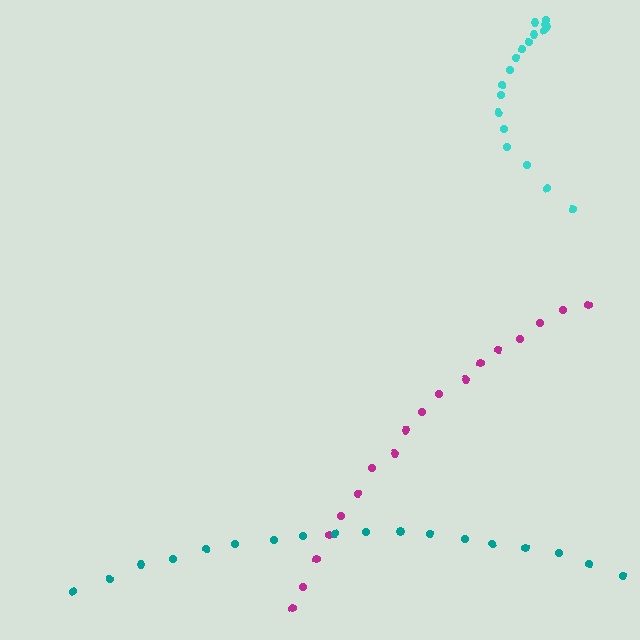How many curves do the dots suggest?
There are 3 distinct paths.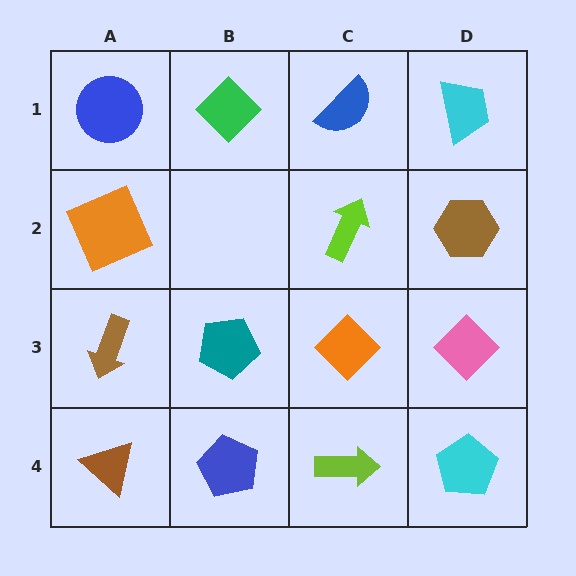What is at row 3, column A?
A brown arrow.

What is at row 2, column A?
An orange square.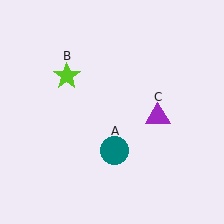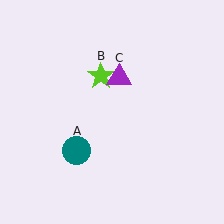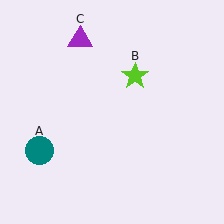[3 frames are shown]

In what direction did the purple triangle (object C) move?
The purple triangle (object C) moved up and to the left.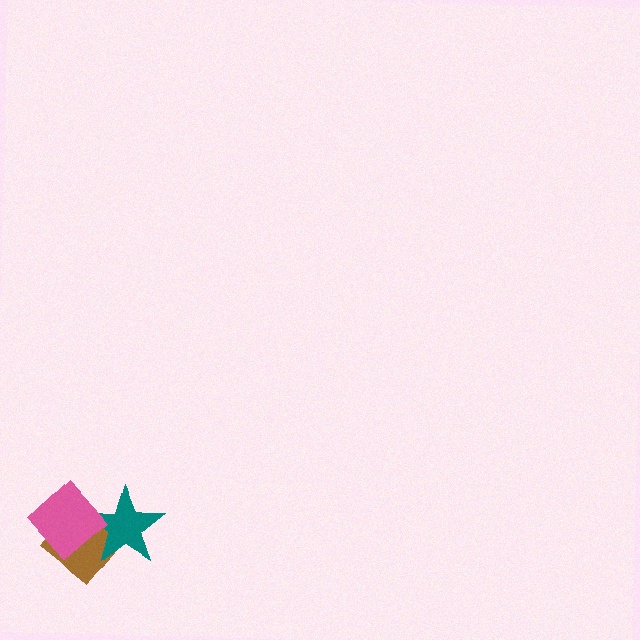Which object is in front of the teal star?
The pink diamond is in front of the teal star.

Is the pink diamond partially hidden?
No, no other shape covers it.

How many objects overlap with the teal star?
2 objects overlap with the teal star.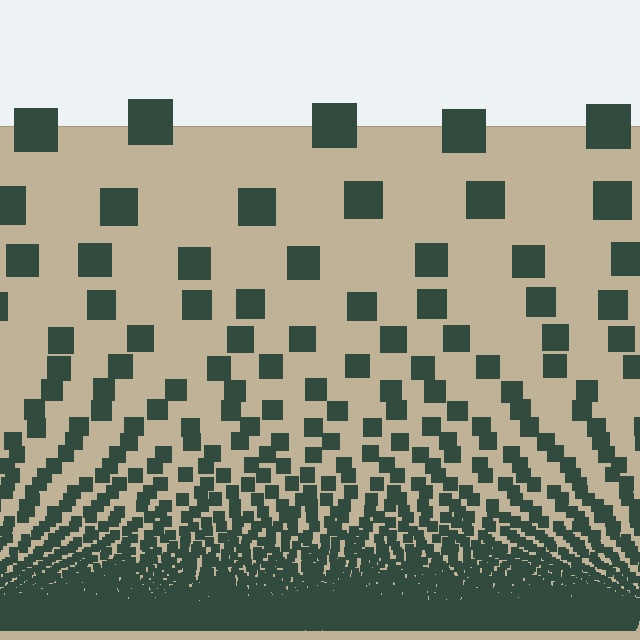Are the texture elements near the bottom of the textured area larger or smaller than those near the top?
Smaller. The gradient is inverted — elements near the bottom are smaller and denser.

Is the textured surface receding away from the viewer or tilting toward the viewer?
The surface appears to tilt toward the viewer. Texture elements get larger and sparser toward the top.